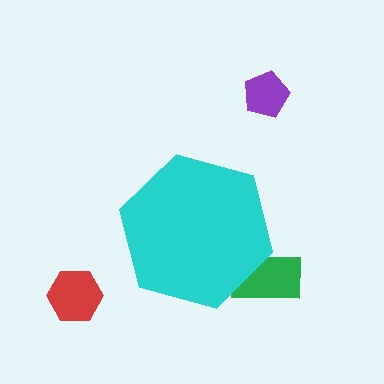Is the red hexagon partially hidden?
No, the red hexagon is fully visible.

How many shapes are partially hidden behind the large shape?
1 shape is partially hidden.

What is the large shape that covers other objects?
A cyan hexagon.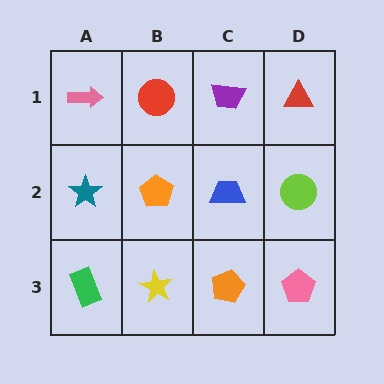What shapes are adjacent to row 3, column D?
A lime circle (row 2, column D), an orange pentagon (row 3, column C).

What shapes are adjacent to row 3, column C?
A blue trapezoid (row 2, column C), a yellow star (row 3, column B), a pink pentagon (row 3, column D).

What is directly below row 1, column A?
A teal star.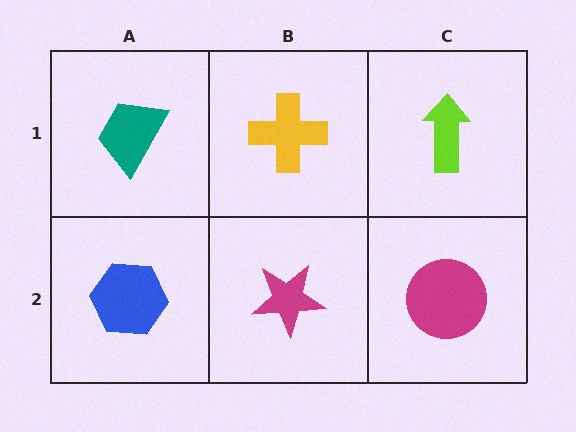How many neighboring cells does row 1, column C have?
2.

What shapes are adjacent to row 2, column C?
A lime arrow (row 1, column C), a magenta star (row 2, column B).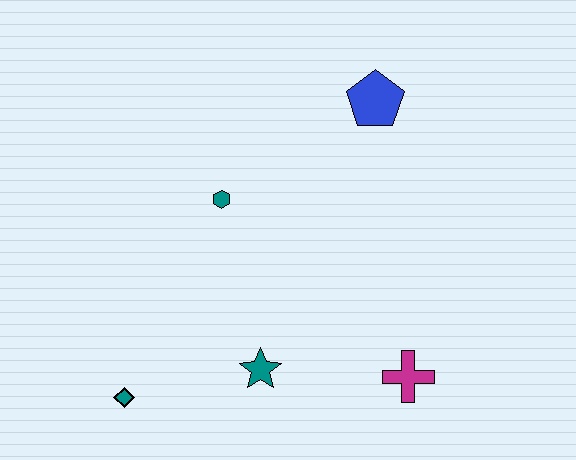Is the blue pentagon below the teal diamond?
No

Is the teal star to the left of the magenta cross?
Yes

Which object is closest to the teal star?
The teal diamond is closest to the teal star.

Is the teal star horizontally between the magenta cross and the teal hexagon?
Yes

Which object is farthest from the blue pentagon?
The teal diamond is farthest from the blue pentagon.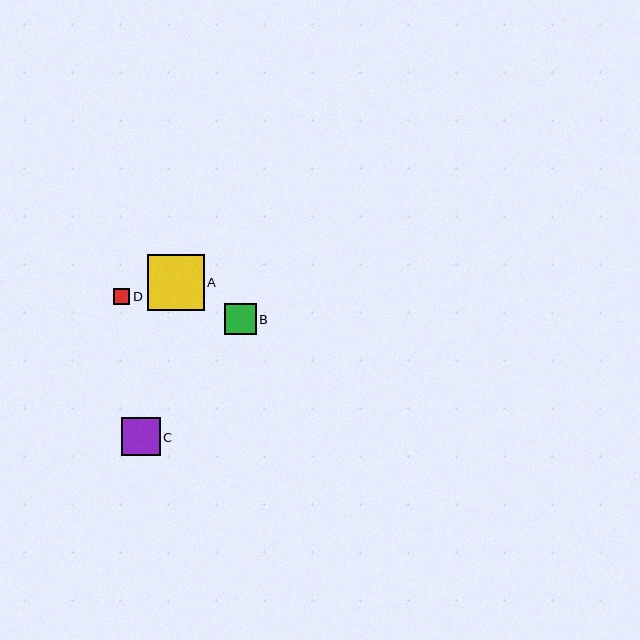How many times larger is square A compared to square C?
Square A is approximately 1.5 times the size of square C.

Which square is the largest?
Square A is the largest with a size of approximately 57 pixels.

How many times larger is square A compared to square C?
Square A is approximately 1.5 times the size of square C.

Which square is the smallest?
Square D is the smallest with a size of approximately 16 pixels.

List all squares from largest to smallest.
From largest to smallest: A, C, B, D.